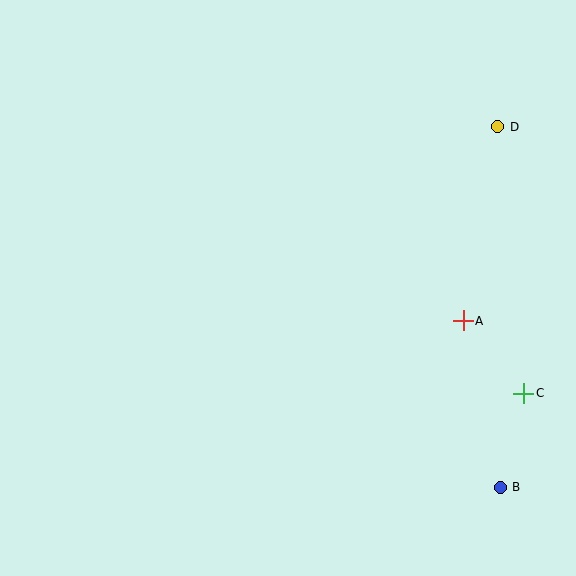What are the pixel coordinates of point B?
Point B is at (500, 487).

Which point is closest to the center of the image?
Point A at (463, 321) is closest to the center.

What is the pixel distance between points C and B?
The distance between C and B is 97 pixels.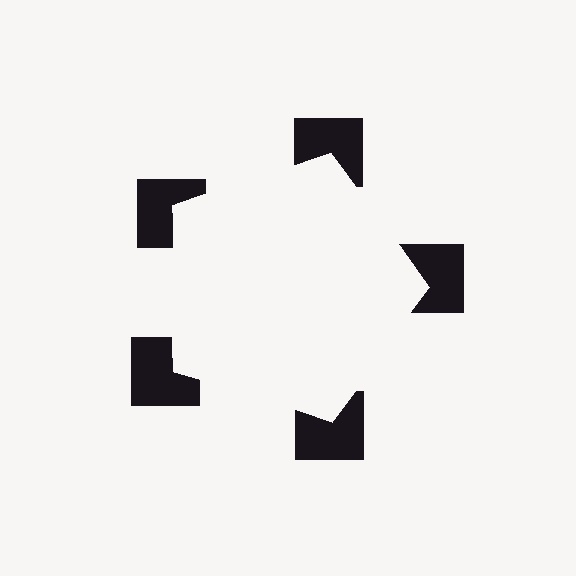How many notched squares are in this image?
There are 5 — one at each vertex of the illusory pentagon.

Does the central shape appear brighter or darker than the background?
It typically appears slightly brighter than the background, even though no actual brightness change is drawn.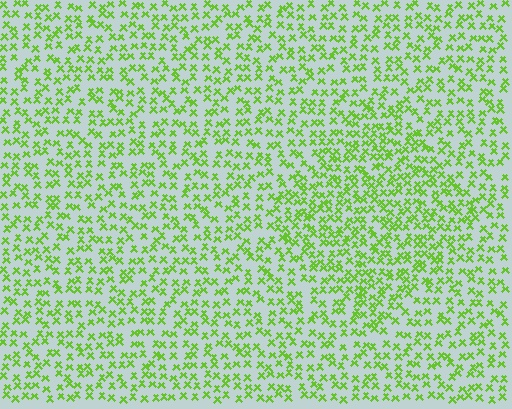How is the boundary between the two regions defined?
The boundary is defined by a change in element density (approximately 1.5x ratio). All elements are the same color, size, and shape.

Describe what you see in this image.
The image contains small lime elements arranged at two different densities. A diamond-shaped region is visible where the elements are more densely packed than the surrounding area.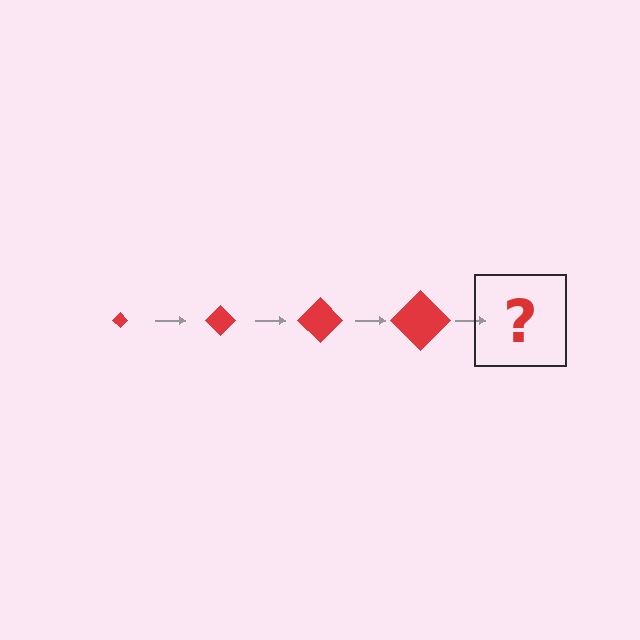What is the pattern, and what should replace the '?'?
The pattern is that the diamond gets progressively larger each step. The '?' should be a red diamond, larger than the previous one.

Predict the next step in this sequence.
The next step is a red diamond, larger than the previous one.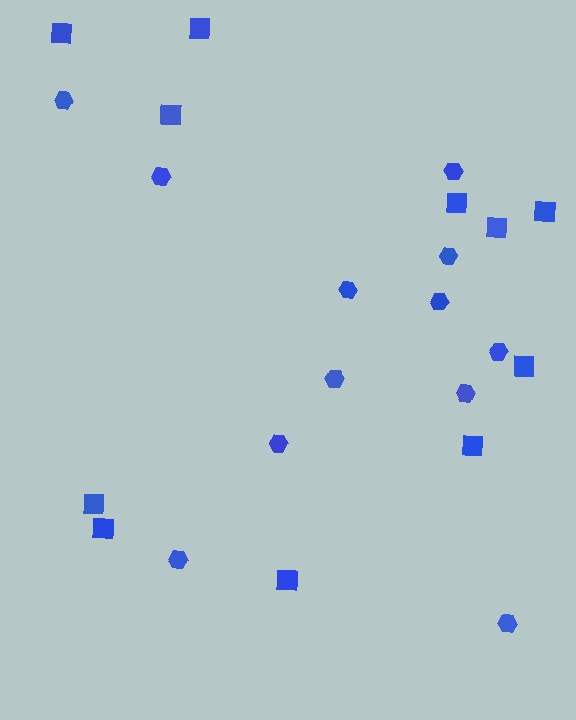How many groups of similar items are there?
There are 2 groups: one group of hexagons (12) and one group of squares (11).